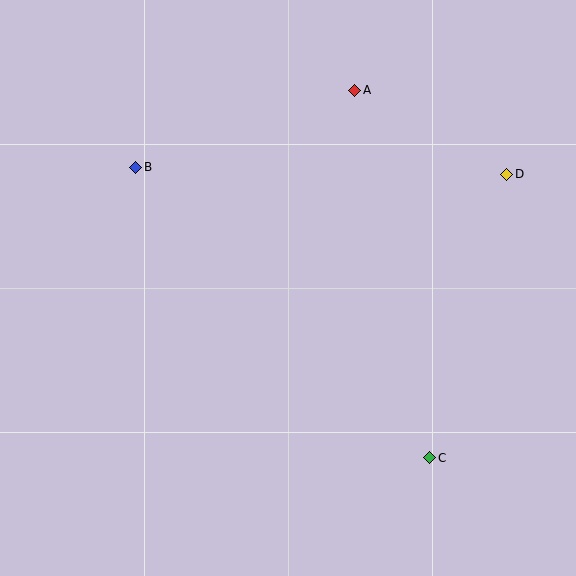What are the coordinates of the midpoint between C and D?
The midpoint between C and D is at (468, 316).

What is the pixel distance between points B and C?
The distance between B and C is 413 pixels.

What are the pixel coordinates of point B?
Point B is at (136, 167).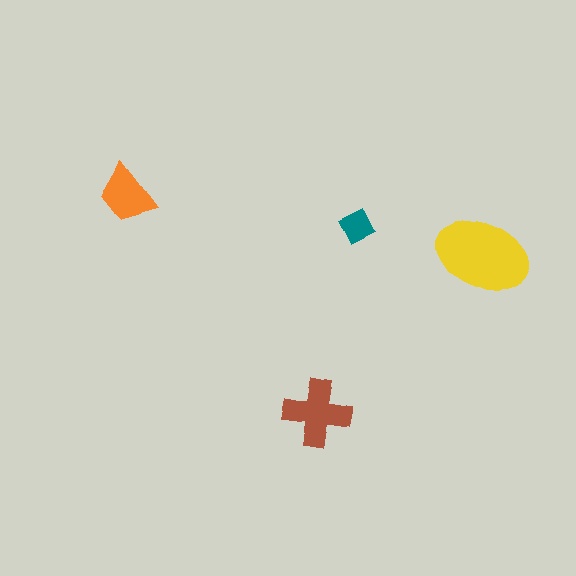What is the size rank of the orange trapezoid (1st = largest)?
3rd.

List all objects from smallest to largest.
The teal diamond, the orange trapezoid, the brown cross, the yellow ellipse.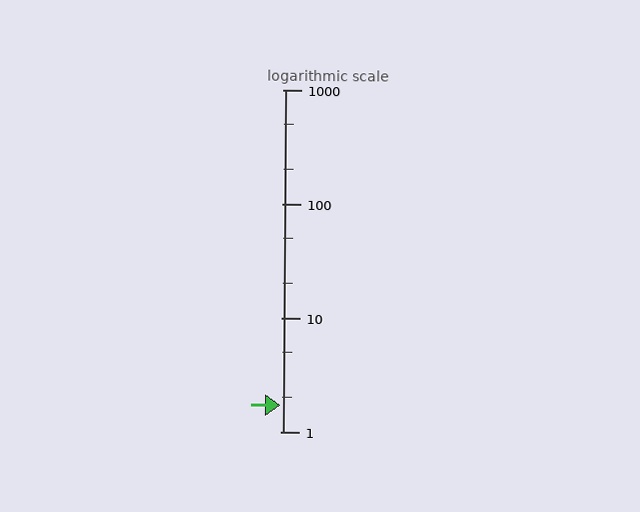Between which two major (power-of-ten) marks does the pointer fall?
The pointer is between 1 and 10.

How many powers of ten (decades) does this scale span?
The scale spans 3 decades, from 1 to 1000.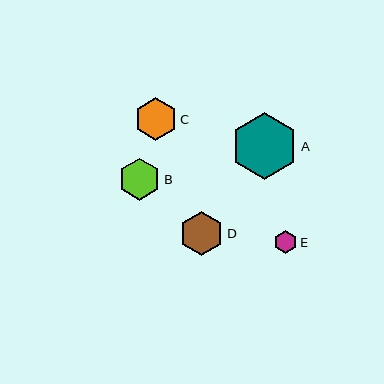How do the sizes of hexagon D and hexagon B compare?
Hexagon D and hexagon B are approximately the same size.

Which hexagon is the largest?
Hexagon A is the largest with a size of approximately 67 pixels.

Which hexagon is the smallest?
Hexagon E is the smallest with a size of approximately 22 pixels.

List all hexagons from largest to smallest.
From largest to smallest: A, D, C, B, E.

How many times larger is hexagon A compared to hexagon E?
Hexagon A is approximately 3.0 times the size of hexagon E.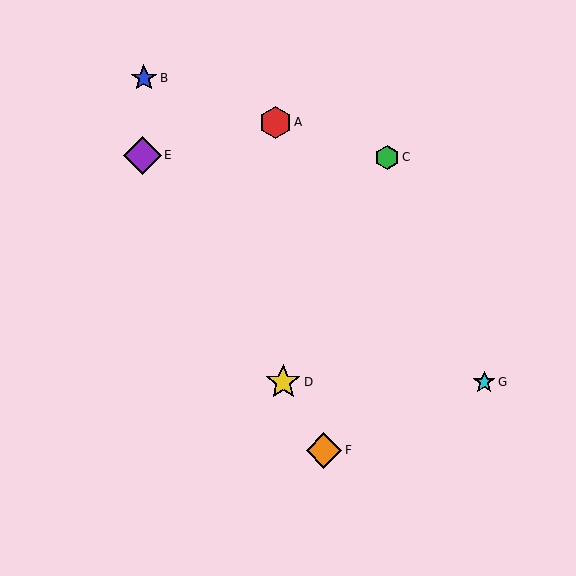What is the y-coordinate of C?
Object C is at y≈157.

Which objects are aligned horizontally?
Objects D, G are aligned horizontally.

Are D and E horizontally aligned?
No, D is at y≈382 and E is at y≈155.